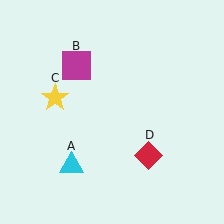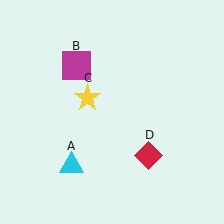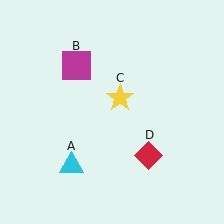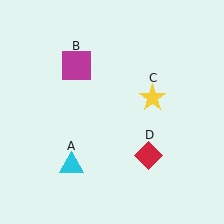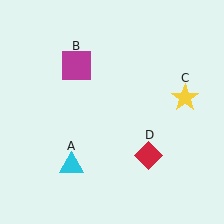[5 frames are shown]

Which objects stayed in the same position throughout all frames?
Cyan triangle (object A) and magenta square (object B) and red diamond (object D) remained stationary.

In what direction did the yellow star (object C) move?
The yellow star (object C) moved right.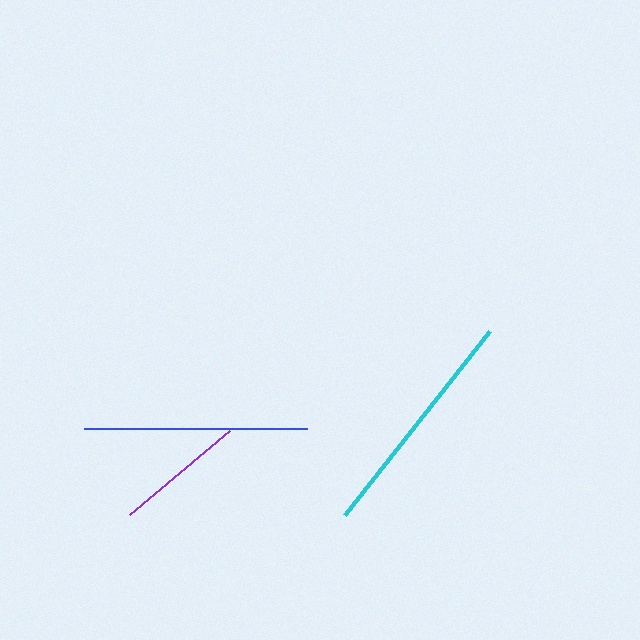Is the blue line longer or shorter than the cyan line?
The cyan line is longer than the blue line.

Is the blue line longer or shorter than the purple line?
The blue line is longer than the purple line.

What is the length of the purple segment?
The purple segment is approximately 130 pixels long.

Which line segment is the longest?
The cyan line is the longest at approximately 235 pixels.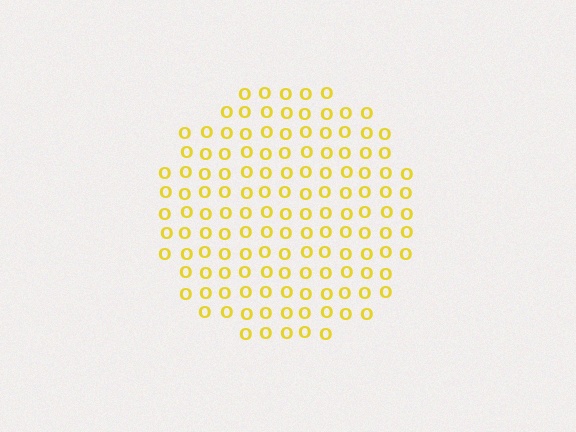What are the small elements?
The small elements are letter O's.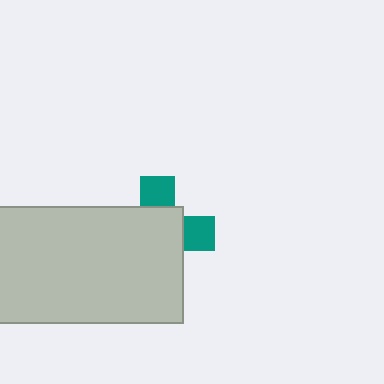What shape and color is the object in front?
The object in front is a light gray rectangle.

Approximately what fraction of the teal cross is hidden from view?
Roughly 68% of the teal cross is hidden behind the light gray rectangle.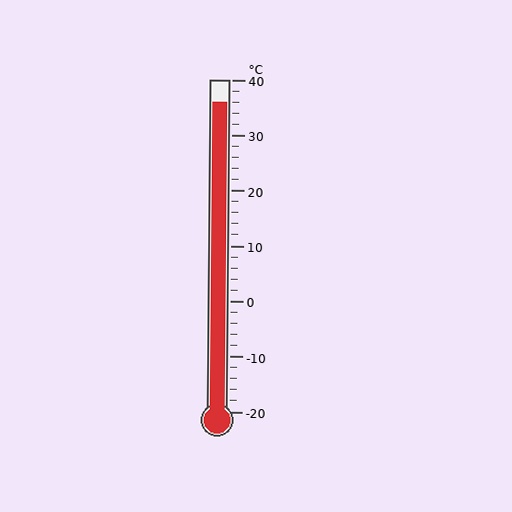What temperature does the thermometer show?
The thermometer shows approximately 36°C.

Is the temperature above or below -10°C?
The temperature is above -10°C.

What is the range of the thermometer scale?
The thermometer scale ranges from -20°C to 40°C.